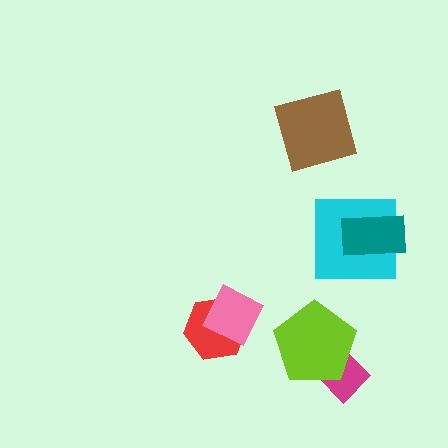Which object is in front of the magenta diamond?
The lime pentagon is in front of the magenta diamond.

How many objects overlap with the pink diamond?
1 object overlaps with the pink diamond.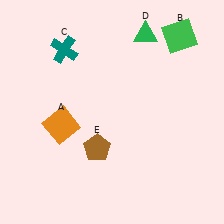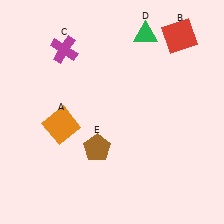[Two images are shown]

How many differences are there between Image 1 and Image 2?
There are 2 differences between the two images.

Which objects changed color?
B changed from green to red. C changed from teal to magenta.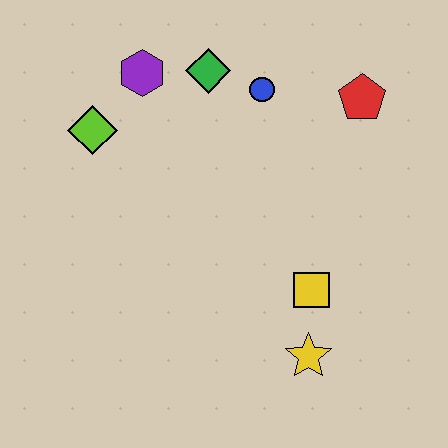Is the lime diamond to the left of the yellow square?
Yes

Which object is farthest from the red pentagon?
The lime diamond is farthest from the red pentagon.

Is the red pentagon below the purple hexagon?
Yes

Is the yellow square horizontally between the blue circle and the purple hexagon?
No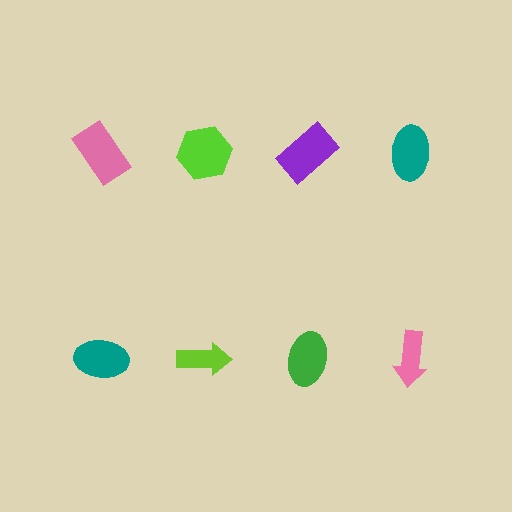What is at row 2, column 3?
A green ellipse.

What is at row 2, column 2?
A lime arrow.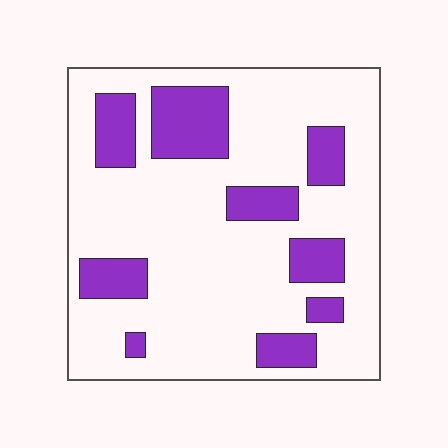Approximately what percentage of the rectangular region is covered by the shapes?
Approximately 25%.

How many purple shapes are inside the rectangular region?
9.